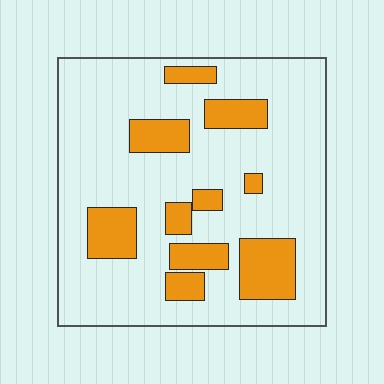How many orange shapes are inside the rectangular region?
10.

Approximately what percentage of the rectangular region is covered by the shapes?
Approximately 20%.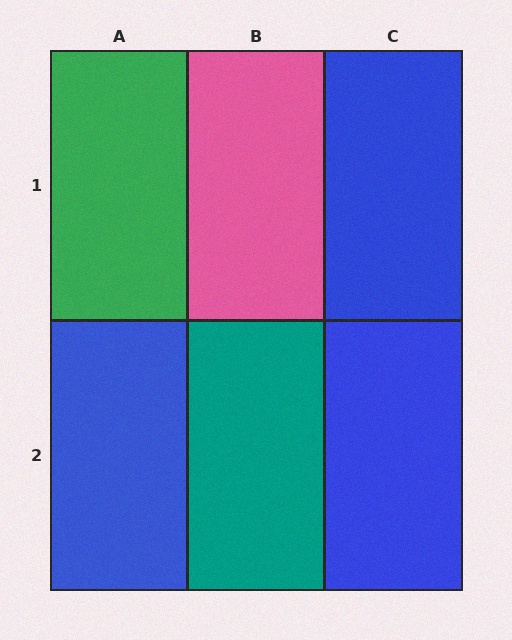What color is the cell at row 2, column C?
Blue.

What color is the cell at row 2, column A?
Blue.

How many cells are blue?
3 cells are blue.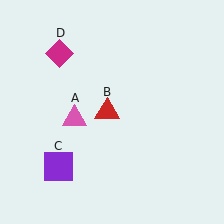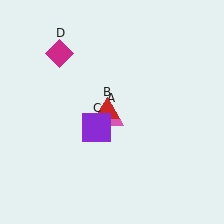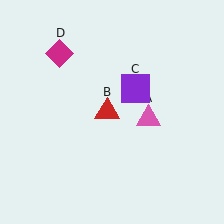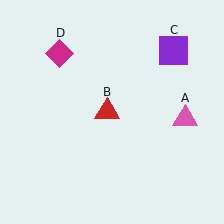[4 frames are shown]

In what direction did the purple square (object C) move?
The purple square (object C) moved up and to the right.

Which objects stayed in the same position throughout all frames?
Red triangle (object B) and magenta diamond (object D) remained stationary.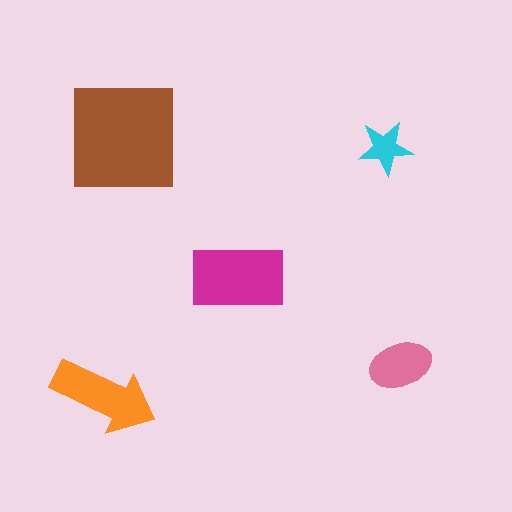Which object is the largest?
The brown square.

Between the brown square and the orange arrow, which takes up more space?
The brown square.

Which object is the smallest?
The cyan star.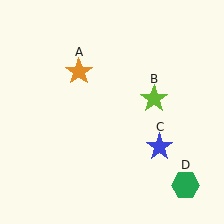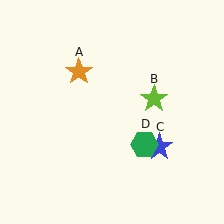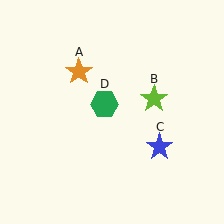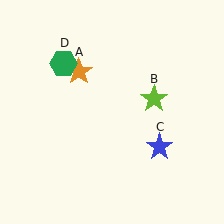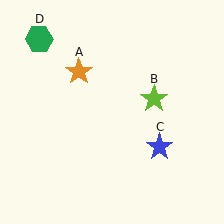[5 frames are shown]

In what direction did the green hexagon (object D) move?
The green hexagon (object D) moved up and to the left.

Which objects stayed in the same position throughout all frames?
Orange star (object A) and lime star (object B) and blue star (object C) remained stationary.